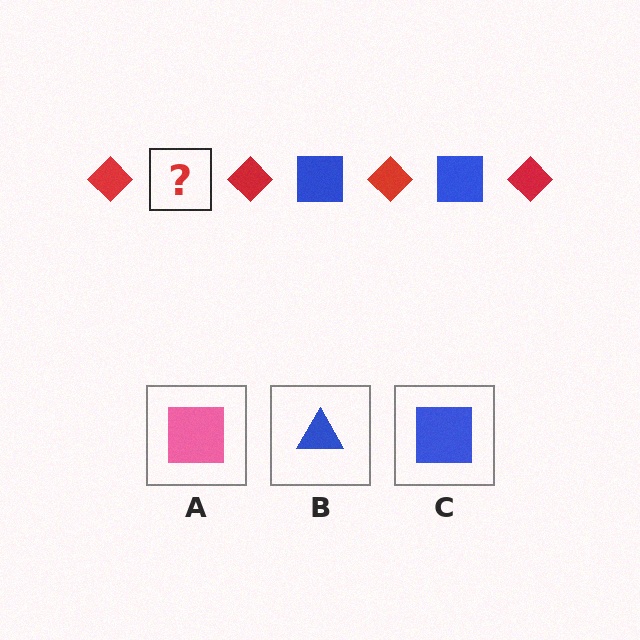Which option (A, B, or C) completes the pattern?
C.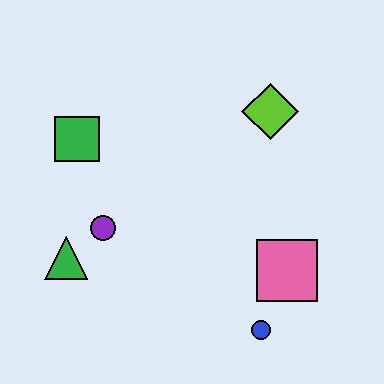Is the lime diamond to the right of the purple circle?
Yes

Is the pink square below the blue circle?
No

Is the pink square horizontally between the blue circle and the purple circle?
No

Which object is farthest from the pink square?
The green square is farthest from the pink square.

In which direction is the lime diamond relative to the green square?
The lime diamond is to the right of the green square.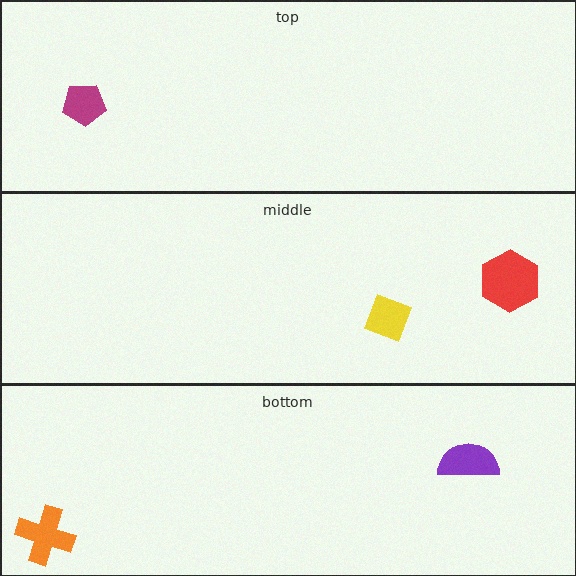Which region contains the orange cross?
The bottom region.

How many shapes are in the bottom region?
2.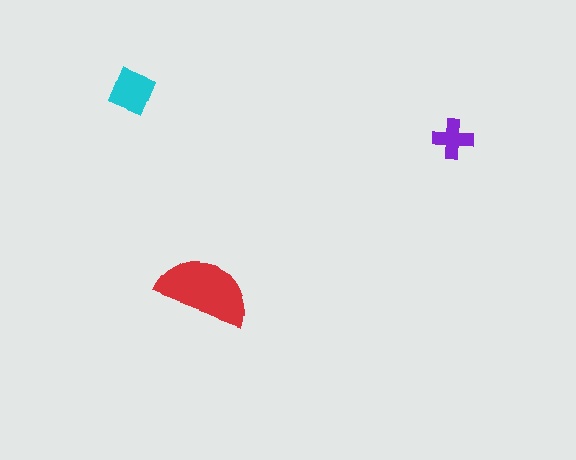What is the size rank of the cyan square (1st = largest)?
2nd.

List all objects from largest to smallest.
The red semicircle, the cyan square, the purple cross.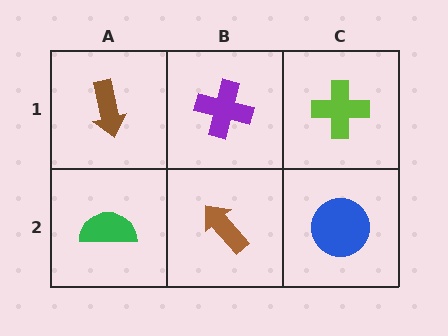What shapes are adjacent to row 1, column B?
A brown arrow (row 2, column B), a brown arrow (row 1, column A), a lime cross (row 1, column C).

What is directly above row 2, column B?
A purple cross.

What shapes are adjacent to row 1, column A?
A green semicircle (row 2, column A), a purple cross (row 1, column B).